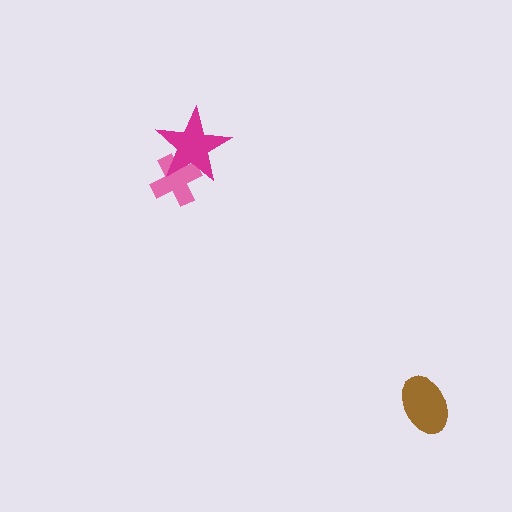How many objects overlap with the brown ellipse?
0 objects overlap with the brown ellipse.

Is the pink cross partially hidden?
Yes, it is partially covered by another shape.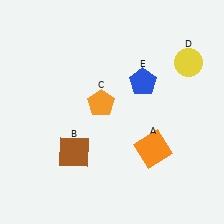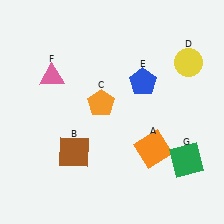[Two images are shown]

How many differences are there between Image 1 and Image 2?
There are 2 differences between the two images.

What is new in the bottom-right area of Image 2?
A green square (G) was added in the bottom-right area of Image 2.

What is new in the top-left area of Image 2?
A pink triangle (F) was added in the top-left area of Image 2.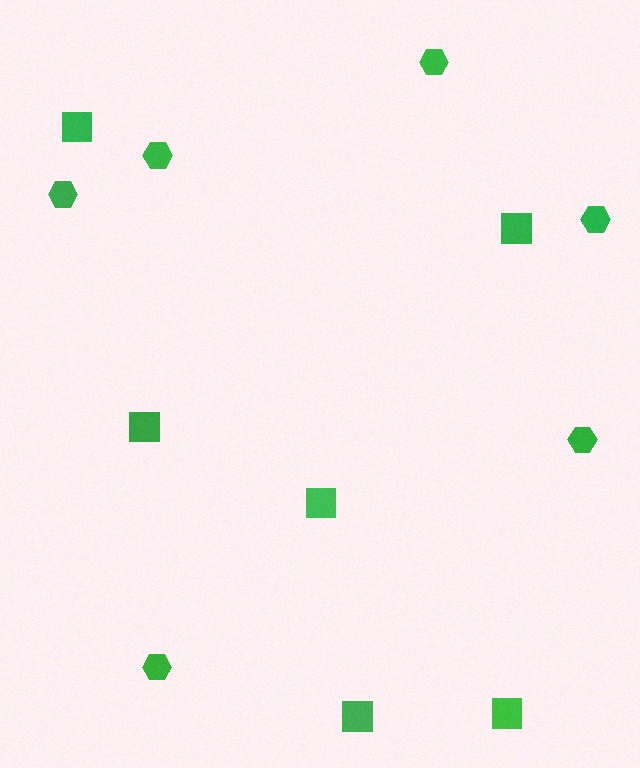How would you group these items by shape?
There are 2 groups: one group of hexagons (6) and one group of squares (6).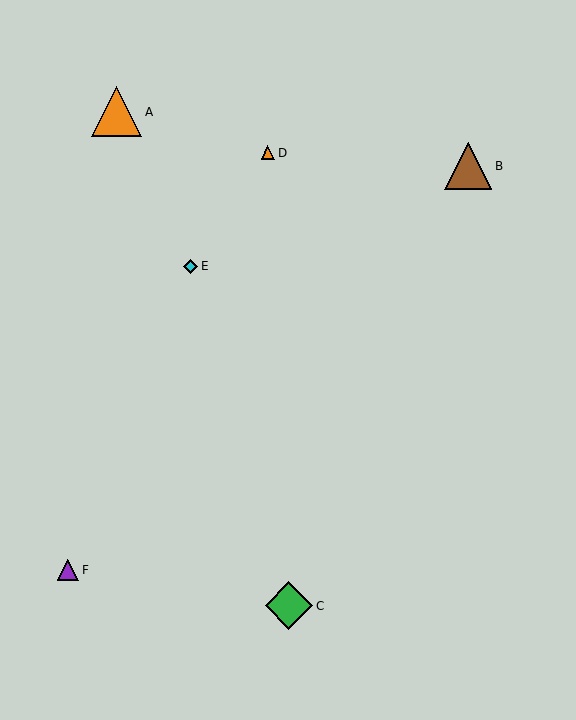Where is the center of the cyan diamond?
The center of the cyan diamond is at (191, 266).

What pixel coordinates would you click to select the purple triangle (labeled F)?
Click at (68, 570) to select the purple triangle F.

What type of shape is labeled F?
Shape F is a purple triangle.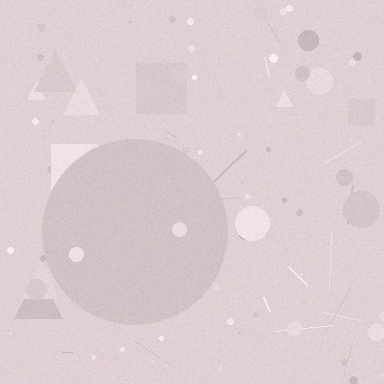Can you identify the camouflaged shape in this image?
The camouflaged shape is a circle.